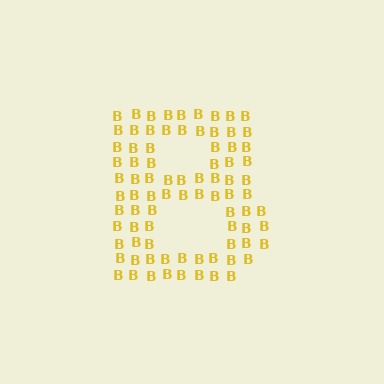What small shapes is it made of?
It is made of small letter B's.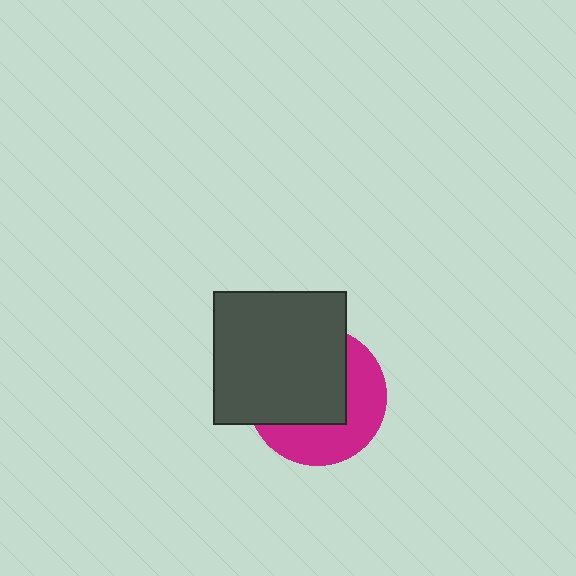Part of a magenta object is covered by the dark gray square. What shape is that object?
It is a circle.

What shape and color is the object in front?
The object in front is a dark gray square.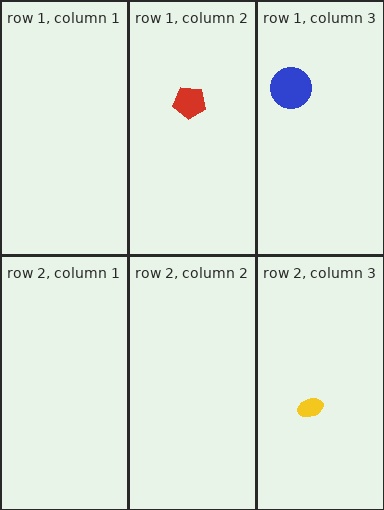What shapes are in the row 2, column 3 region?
The yellow ellipse.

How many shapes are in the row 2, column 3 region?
1.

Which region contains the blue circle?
The row 1, column 3 region.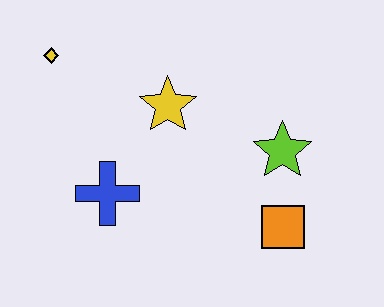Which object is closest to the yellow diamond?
The yellow star is closest to the yellow diamond.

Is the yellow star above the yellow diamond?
No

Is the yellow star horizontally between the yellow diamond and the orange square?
Yes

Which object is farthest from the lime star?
The yellow diamond is farthest from the lime star.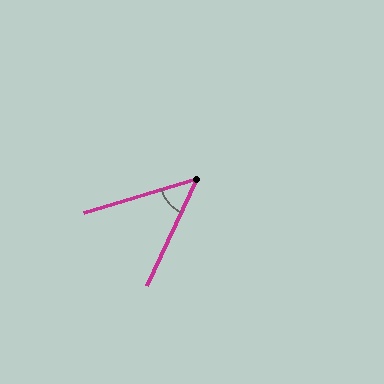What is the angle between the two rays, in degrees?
Approximately 48 degrees.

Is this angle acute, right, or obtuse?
It is acute.